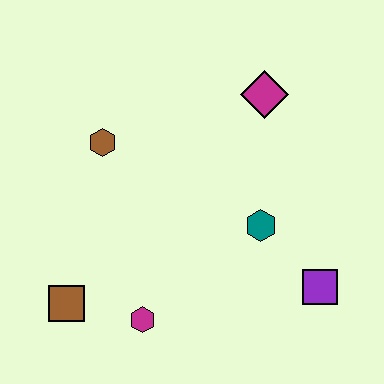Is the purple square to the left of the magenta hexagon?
No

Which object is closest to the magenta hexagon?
The brown square is closest to the magenta hexagon.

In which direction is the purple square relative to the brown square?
The purple square is to the right of the brown square.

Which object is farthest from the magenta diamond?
The brown square is farthest from the magenta diamond.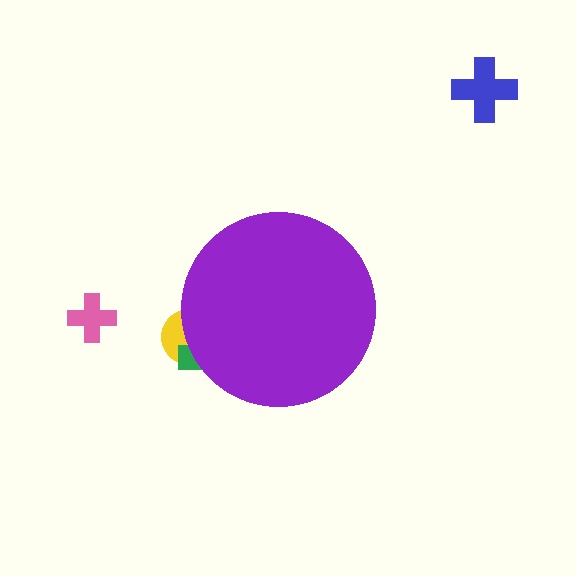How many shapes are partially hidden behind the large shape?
2 shapes are partially hidden.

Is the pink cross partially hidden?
No, the pink cross is fully visible.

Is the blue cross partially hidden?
No, the blue cross is fully visible.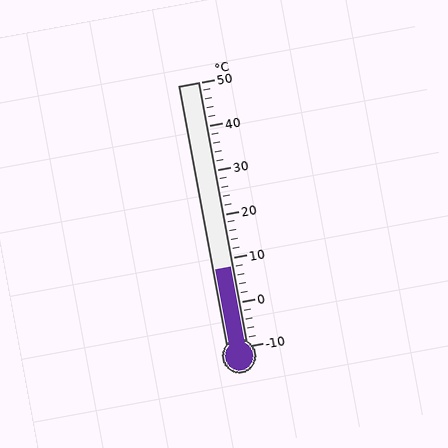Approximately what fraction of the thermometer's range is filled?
The thermometer is filled to approximately 30% of its range.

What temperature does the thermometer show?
The thermometer shows approximately 8°C.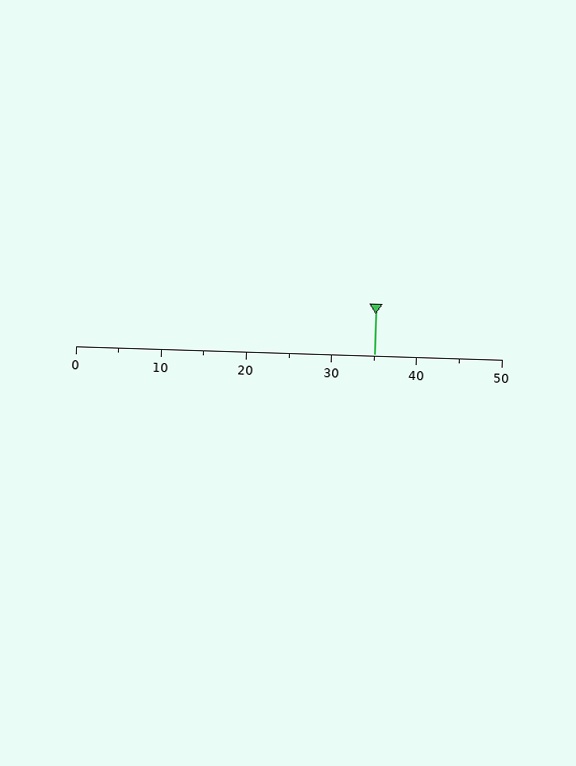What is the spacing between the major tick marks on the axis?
The major ticks are spaced 10 apart.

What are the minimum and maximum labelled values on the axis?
The axis runs from 0 to 50.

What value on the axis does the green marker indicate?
The marker indicates approximately 35.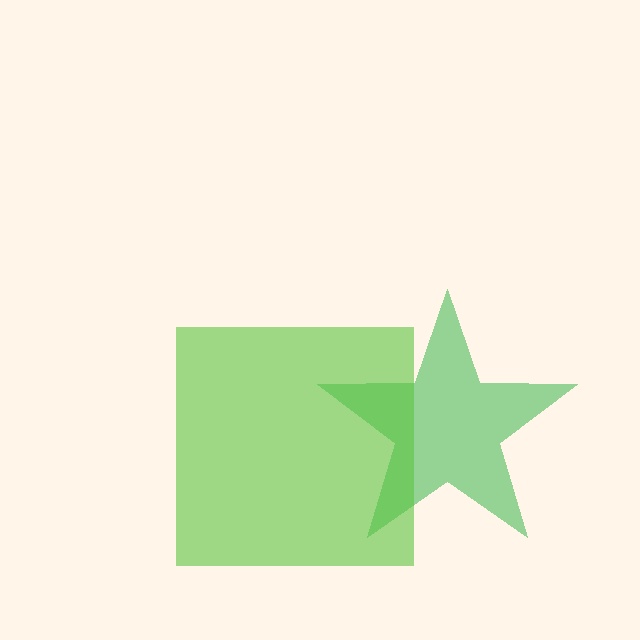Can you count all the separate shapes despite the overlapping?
Yes, there are 2 separate shapes.